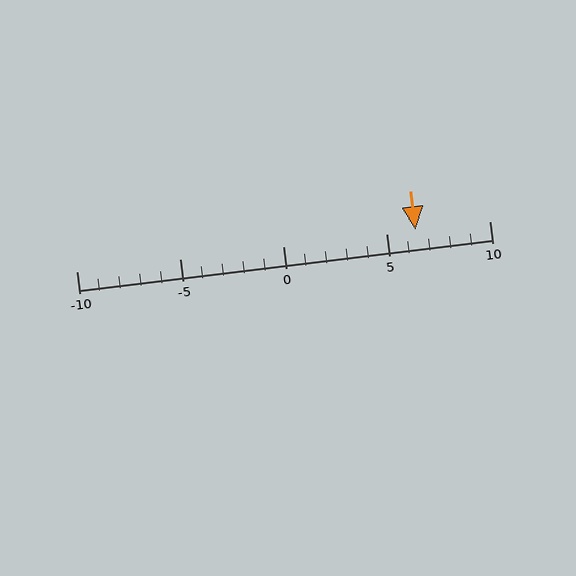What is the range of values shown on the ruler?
The ruler shows values from -10 to 10.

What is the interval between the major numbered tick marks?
The major tick marks are spaced 5 units apart.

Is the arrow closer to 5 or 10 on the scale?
The arrow is closer to 5.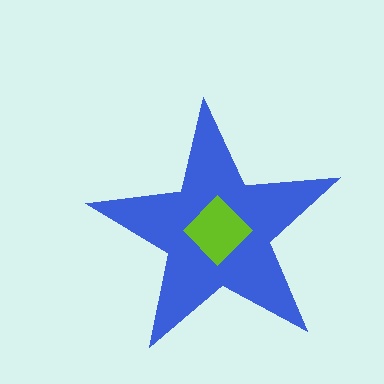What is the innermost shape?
The lime diamond.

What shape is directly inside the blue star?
The lime diamond.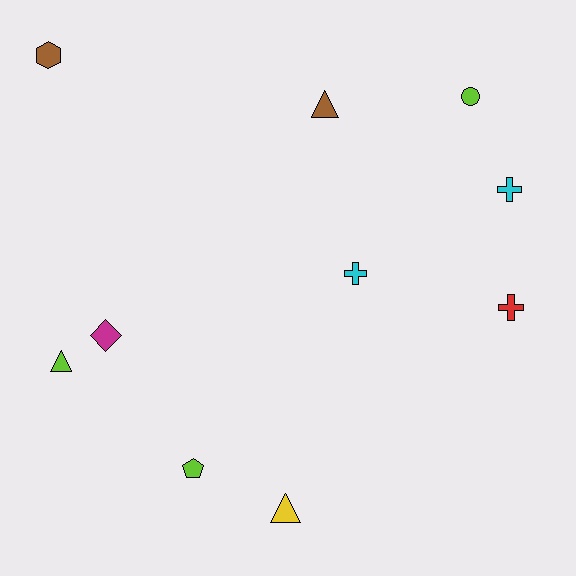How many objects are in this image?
There are 10 objects.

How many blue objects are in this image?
There are no blue objects.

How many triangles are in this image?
There are 3 triangles.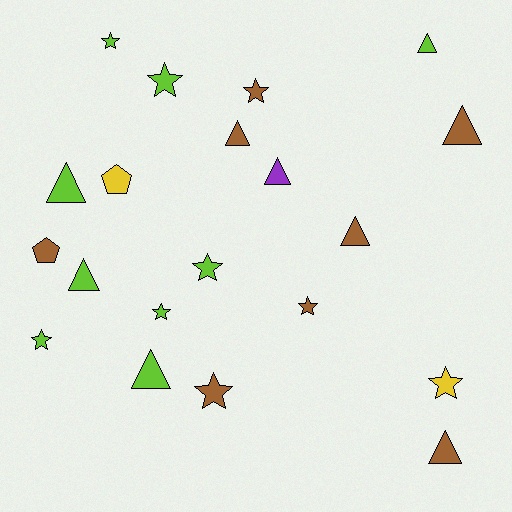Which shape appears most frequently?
Star, with 9 objects.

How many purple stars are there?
There are no purple stars.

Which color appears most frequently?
Lime, with 9 objects.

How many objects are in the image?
There are 20 objects.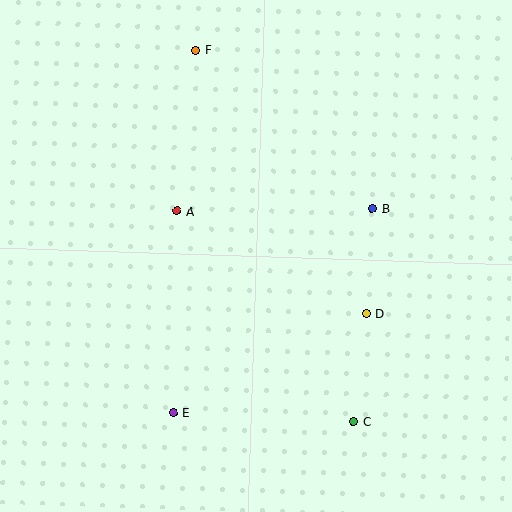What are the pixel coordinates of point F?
Point F is at (196, 50).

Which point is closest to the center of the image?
Point A at (177, 211) is closest to the center.